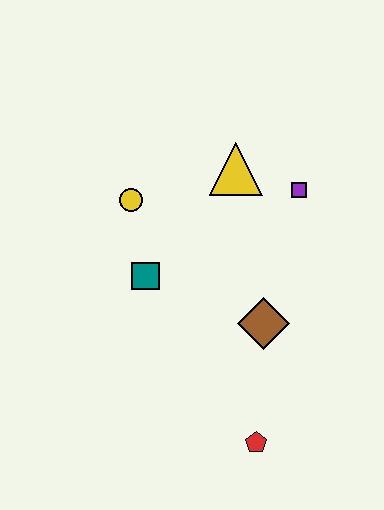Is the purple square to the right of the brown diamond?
Yes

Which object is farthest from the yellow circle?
The red pentagon is farthest from the yellow circle.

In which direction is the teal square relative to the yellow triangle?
The teal square is below the yellow triangle.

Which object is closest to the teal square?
The yellow circle is closest to the teal square.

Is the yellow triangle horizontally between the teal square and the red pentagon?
Yes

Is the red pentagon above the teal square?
No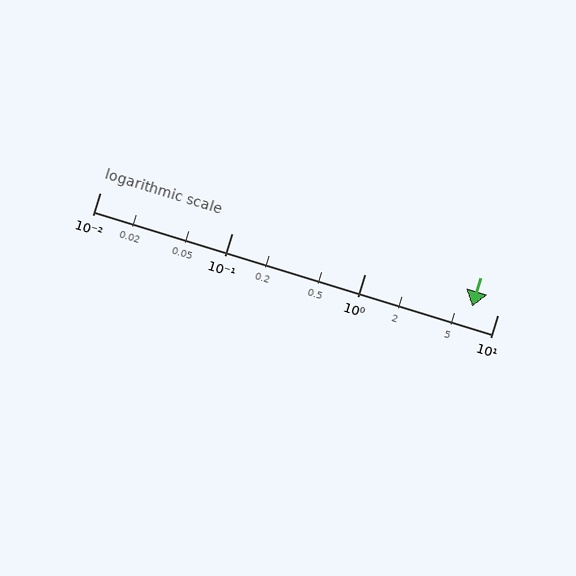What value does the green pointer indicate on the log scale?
The pointer indicates approximately 6.4.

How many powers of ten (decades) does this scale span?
The scale spans 3 decades, from 0.01 to 10.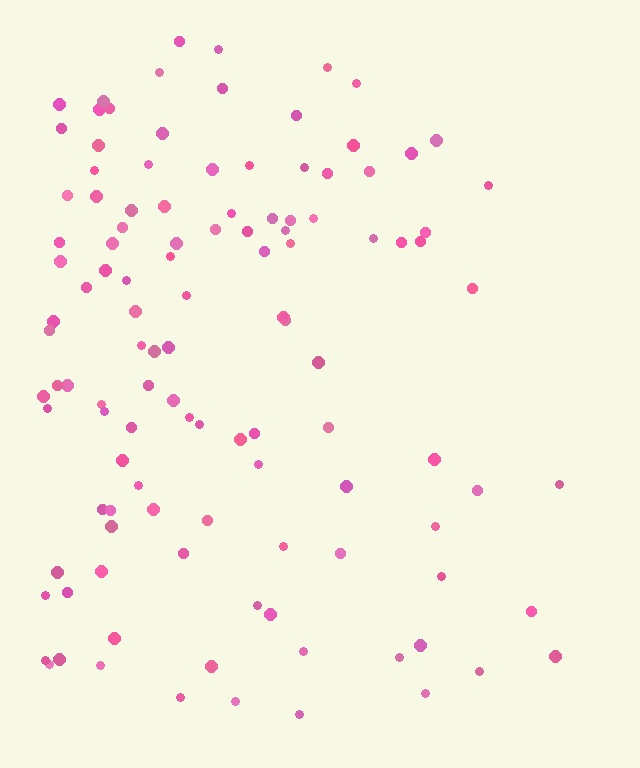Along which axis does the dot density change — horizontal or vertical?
Horizontal.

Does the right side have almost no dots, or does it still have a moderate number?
Still a moderate number, just noticeably fewer than the left.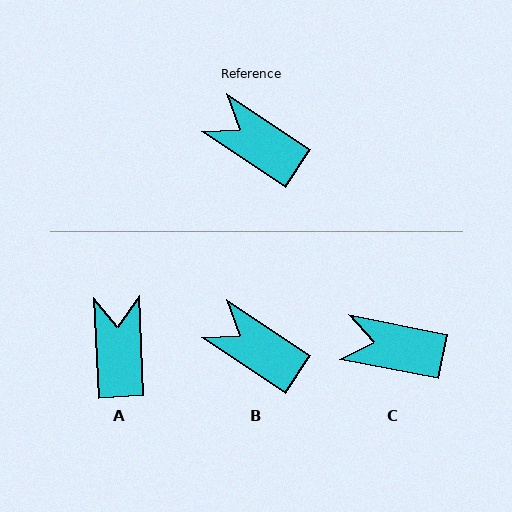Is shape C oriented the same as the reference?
No, it is off by about 22 degrees.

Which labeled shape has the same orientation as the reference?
B.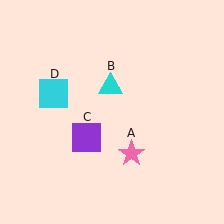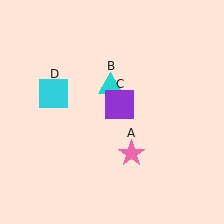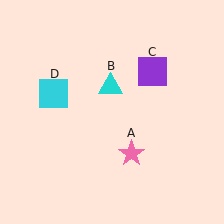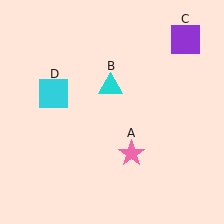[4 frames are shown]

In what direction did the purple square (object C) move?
The purple square (object C) moved up and to the right.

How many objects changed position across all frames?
1 object changed position: purple square (object C).